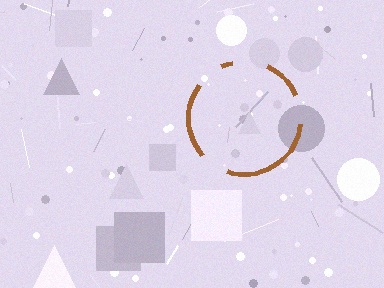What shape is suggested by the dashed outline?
The dashed outline suggests a circle.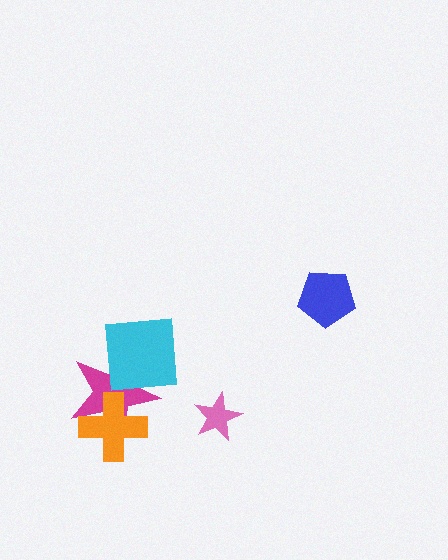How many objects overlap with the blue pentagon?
0 objects overlap with the blue pentagon.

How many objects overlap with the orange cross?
1 object overlaps with the orange cross.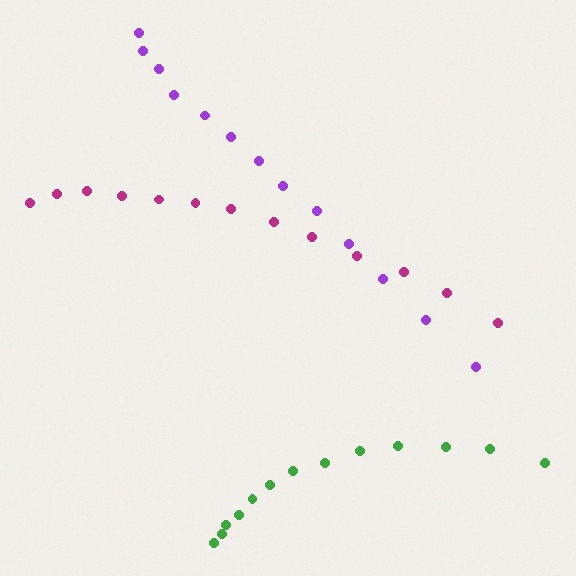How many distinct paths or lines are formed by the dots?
There are 3 distinct paths.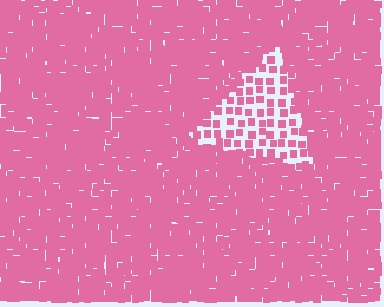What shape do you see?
I see a triangle.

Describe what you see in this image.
The image contains small pink elements arranged at two different densities. A triangle-shaped region is visible where the elements are less densely packed than the surrounding area.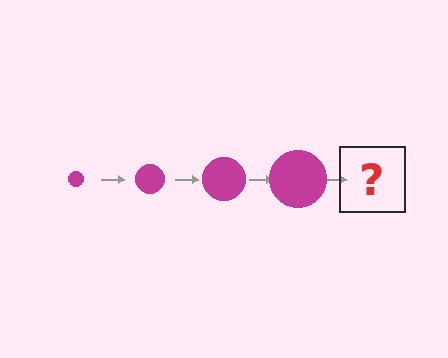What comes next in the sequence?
The next element should be a magenta circle, larger than the previous one.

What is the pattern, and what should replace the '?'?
The pattern is that the circle gets progressively larger each step. The '?' should be a magenta circle, larger than the previous one.